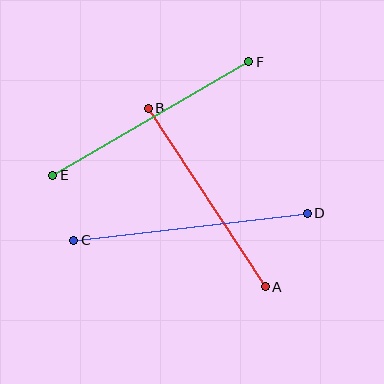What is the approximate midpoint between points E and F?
The midpoint is at approximately (151, 118) pixels.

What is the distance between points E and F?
The distance is approximately 227 pixels.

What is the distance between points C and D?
The distance is approximately 235 pixels.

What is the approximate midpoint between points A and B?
The midpoint is at approximately (207, 197) pixels.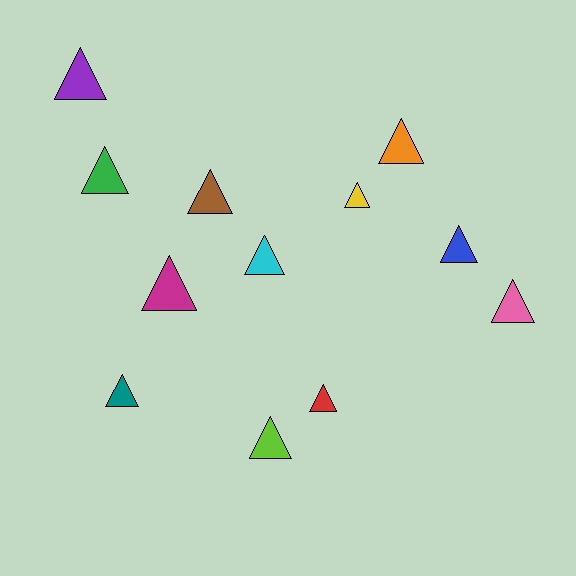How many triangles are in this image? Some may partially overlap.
There are 12 triangles.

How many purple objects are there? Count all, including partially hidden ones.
There is 1 purple object.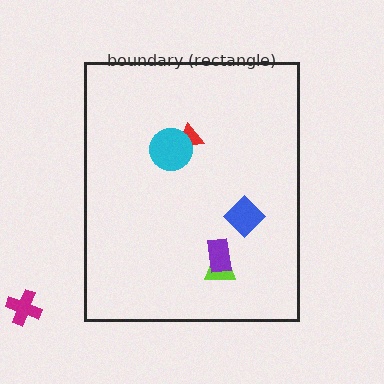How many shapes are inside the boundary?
5 inside, 1 outside.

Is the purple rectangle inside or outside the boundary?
Inside.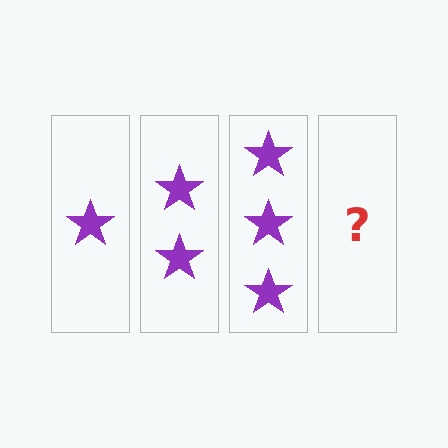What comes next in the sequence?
The next element should be 4 stars.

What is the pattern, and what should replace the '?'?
The pattern is that each step adds one more star. The '?' should be 4 stars.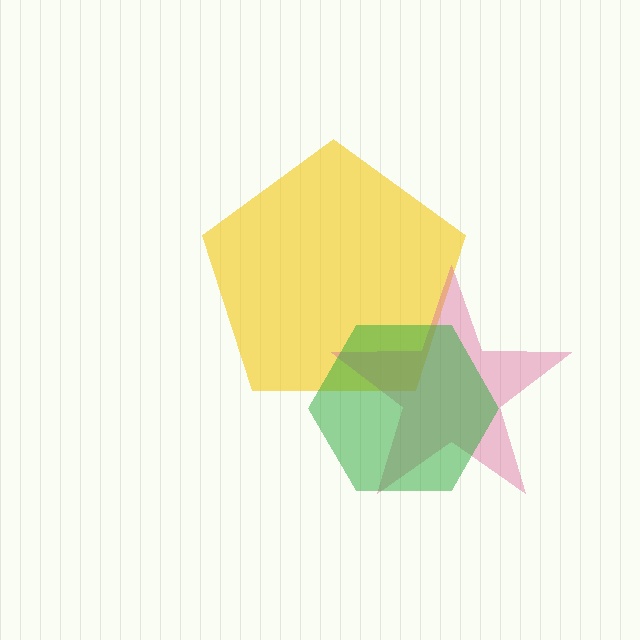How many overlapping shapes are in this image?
There are 3 overlapping shapes in the image.